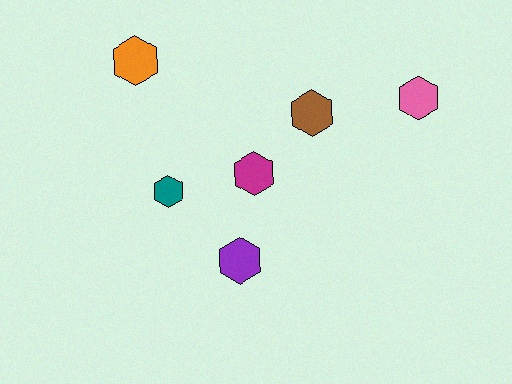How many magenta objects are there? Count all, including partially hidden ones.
There is 1 magenta object.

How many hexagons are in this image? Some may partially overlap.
There are 6 hexagons.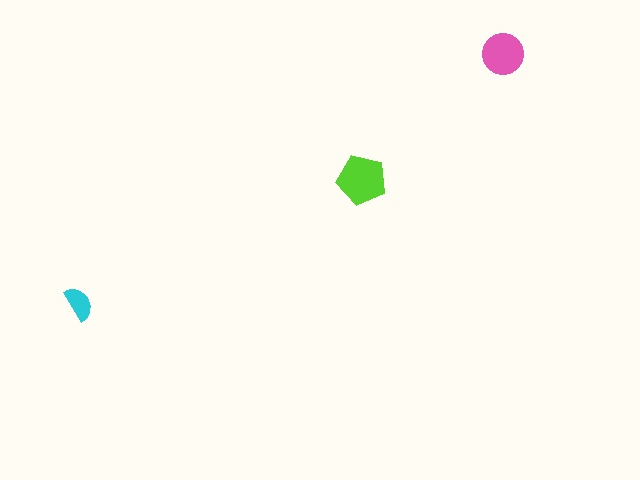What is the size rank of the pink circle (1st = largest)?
2nd.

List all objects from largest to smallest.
The lime pentagon, the pink circle, the cyan semicircle.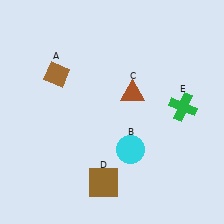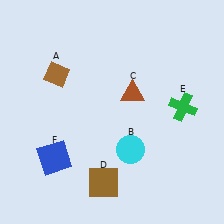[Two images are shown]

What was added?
A blue square (F) was added in Image 2.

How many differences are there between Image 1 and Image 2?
There is 1 difference between the two images.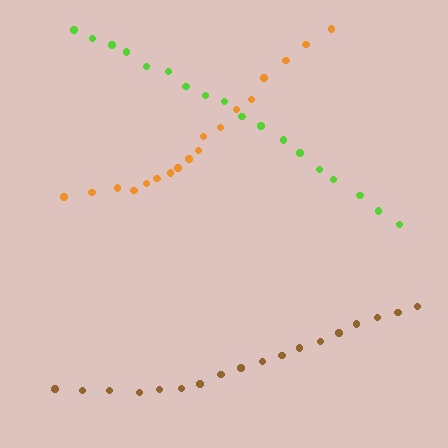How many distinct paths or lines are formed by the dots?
There are 3 distinct paths.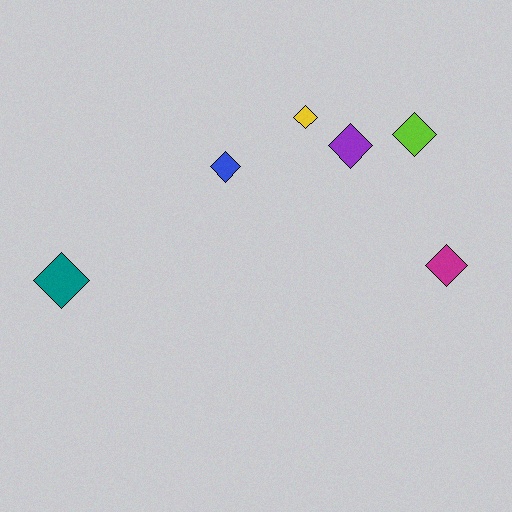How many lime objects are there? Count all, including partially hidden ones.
There is 1 lime object.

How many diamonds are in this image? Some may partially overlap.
There are 6 diamonds.